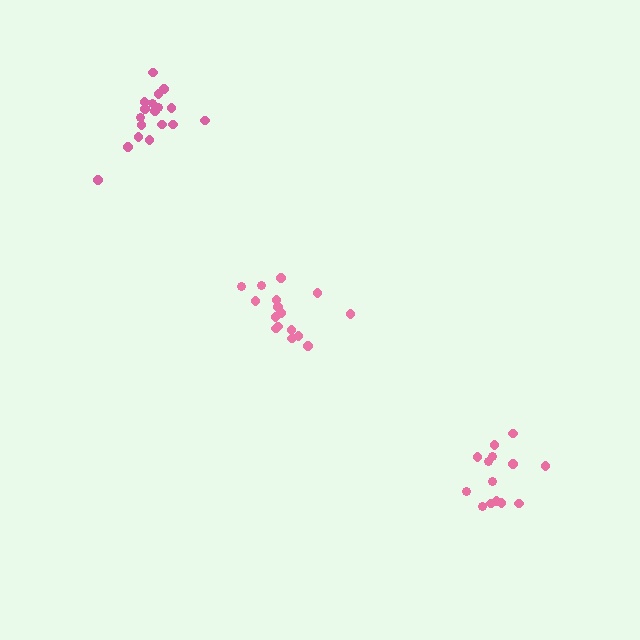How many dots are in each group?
Group 1: 18 dots, Group 2: 14 dots, Group 3: 16 dots (48 total).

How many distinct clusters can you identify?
There are 3 distinct clusters.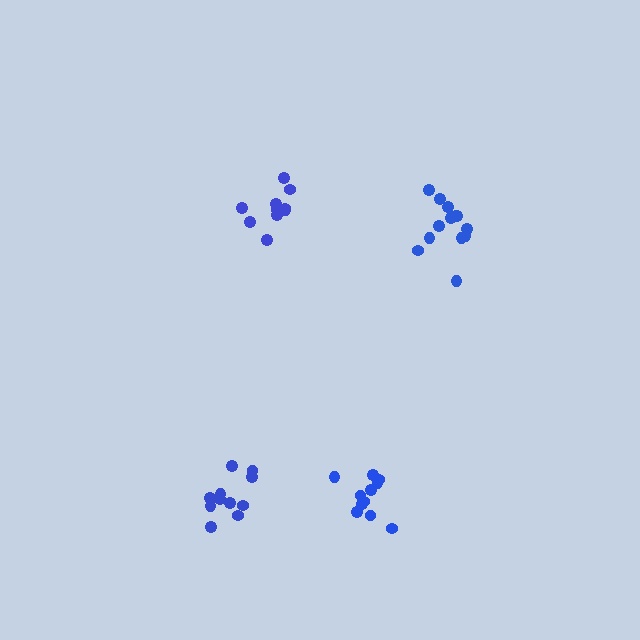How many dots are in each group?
Group 1: 11 dots, Group 2: 10 dots, Group 3: 13 dots, Group 4: 11 dots (45 total).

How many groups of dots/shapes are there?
There are 4 groups.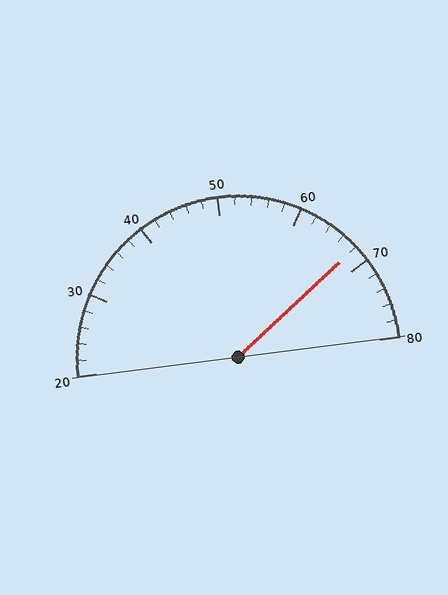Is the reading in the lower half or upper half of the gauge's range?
The reading is in the upper half of the range (20 to 80).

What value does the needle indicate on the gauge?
The needle indicates approximately 68.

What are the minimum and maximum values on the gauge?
The gauge ranges from 20 to 80.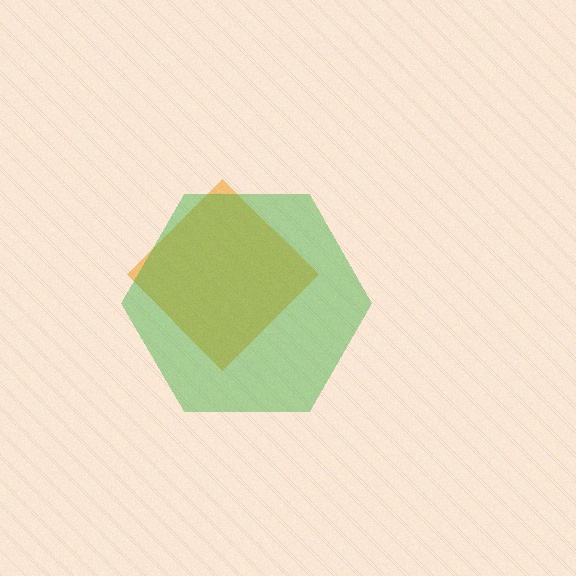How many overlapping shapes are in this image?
There are 2 overlapping shapes in the image.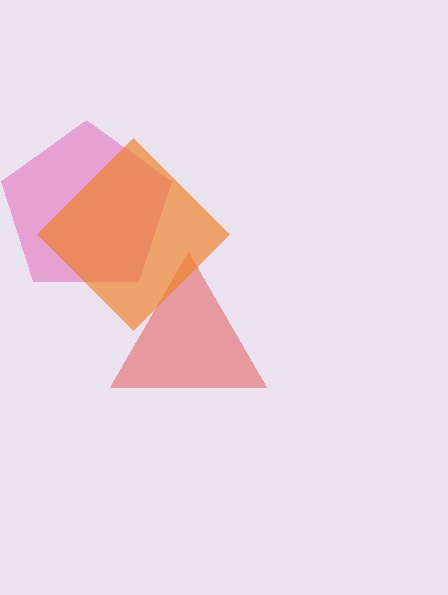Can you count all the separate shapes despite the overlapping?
Yes, there are 3 separate shapes.